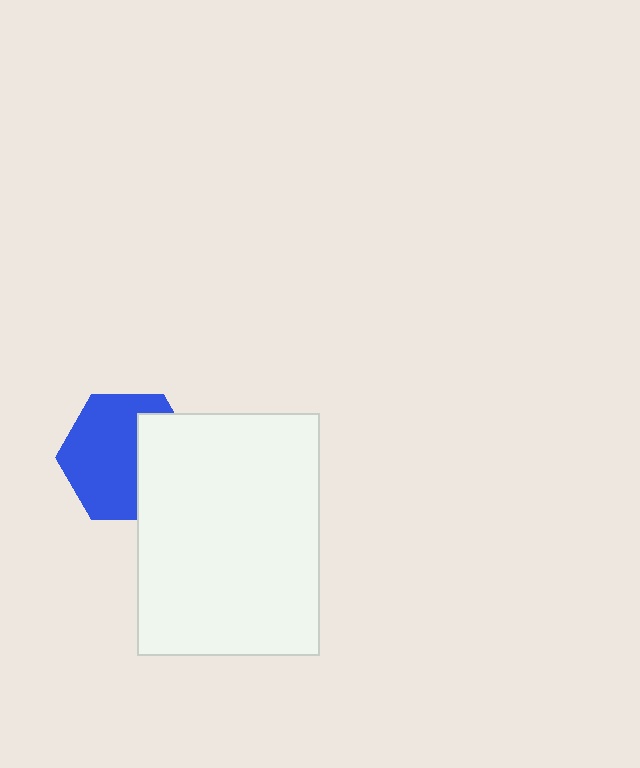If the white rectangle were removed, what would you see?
You would see the complete blue hexagon.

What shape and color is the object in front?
The object in front is a white rectangle.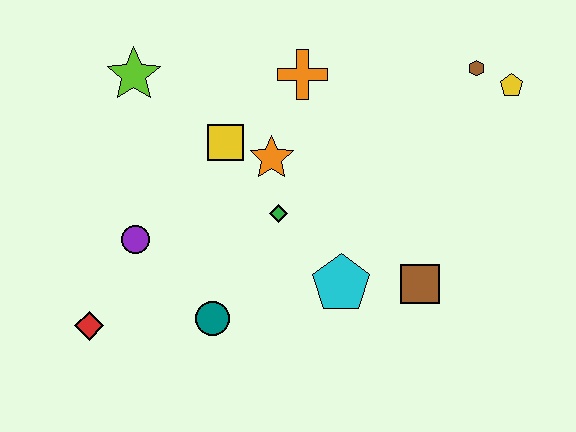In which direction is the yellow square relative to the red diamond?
The yellow square is above the red diamond.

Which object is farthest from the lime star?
The yellow pentagon is farthest from the lime star.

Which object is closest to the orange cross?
The orange star is closest to the orange cross.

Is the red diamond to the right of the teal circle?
No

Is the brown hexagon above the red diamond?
Yes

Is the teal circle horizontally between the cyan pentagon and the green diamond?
No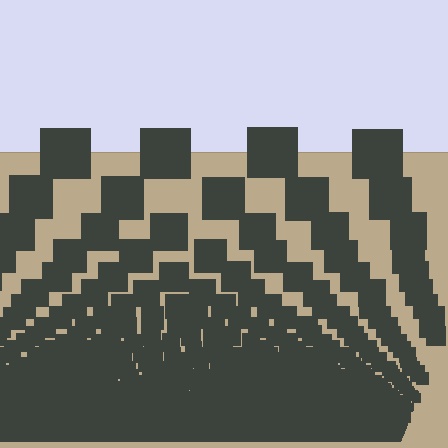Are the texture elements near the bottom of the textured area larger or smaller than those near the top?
Smaller. The gradient is inverted — elements near the bottom are smaller and denser.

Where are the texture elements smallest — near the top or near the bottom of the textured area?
Near the bottom.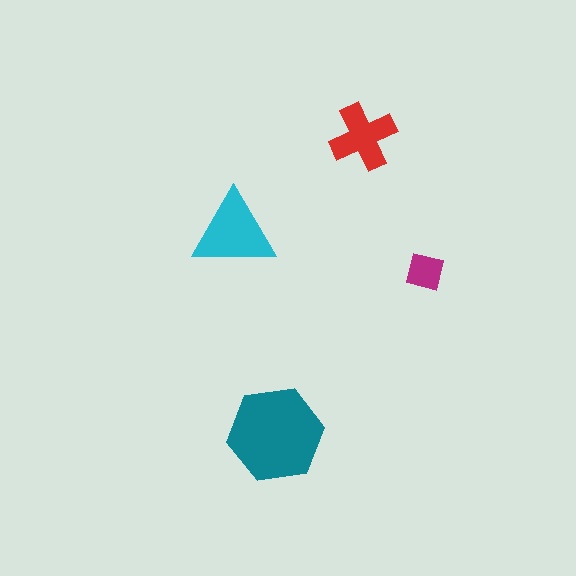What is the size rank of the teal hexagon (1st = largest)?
1st.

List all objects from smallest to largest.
The magenta square, the red cross, the cyan triangle, the teal hexagon.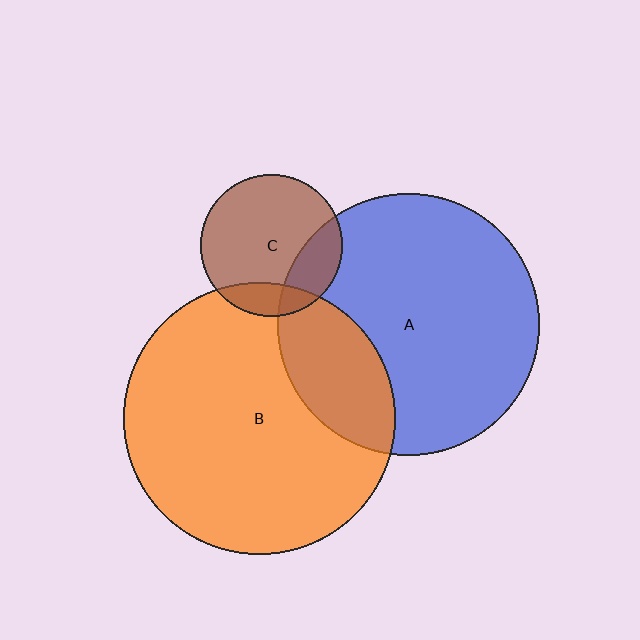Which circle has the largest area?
Circle B (orange).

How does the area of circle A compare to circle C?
Approximately 3.4 times.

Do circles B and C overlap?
Yes.